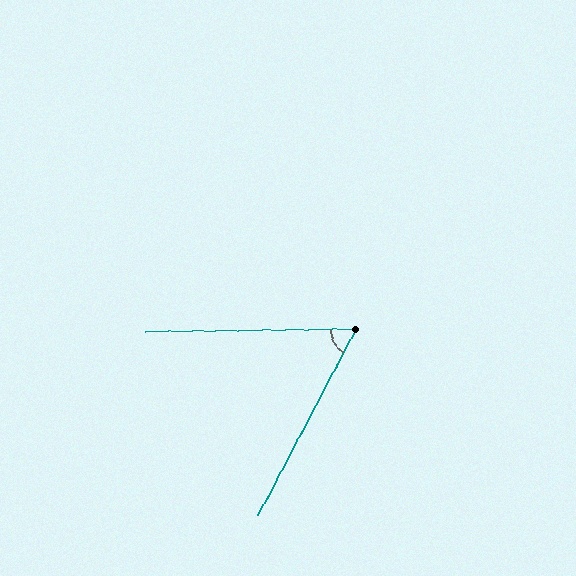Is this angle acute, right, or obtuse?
It is acute.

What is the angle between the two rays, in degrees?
Approximately 62 degrees.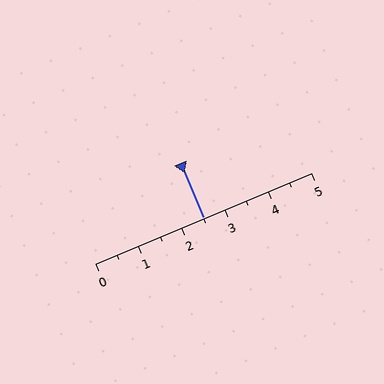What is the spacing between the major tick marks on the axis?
The major ticks are spaced 1 apart.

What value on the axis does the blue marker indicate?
The marker indicates approximately 2.5.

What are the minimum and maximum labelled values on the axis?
The axis runs from 0 to 5.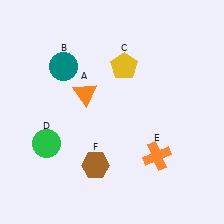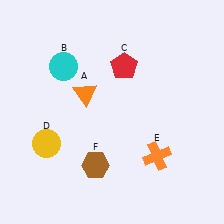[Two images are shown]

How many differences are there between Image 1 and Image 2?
There are 3 differences between the two images.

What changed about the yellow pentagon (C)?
In Image 1, C is yellow. In Image 2, it changed to red.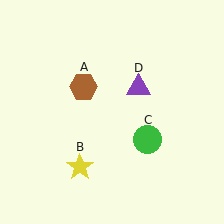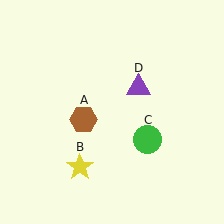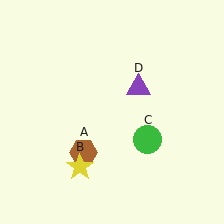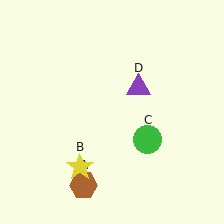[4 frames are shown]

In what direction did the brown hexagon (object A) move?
The brown hexagon (object A) moved down.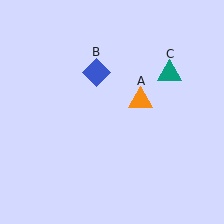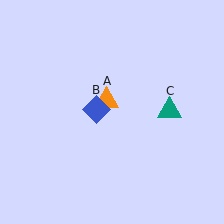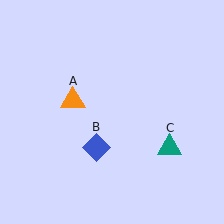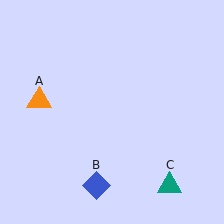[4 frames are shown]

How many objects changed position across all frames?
3 objects changed position: orange triangle (object A), blue diamond (object B), teal triangle (object C).